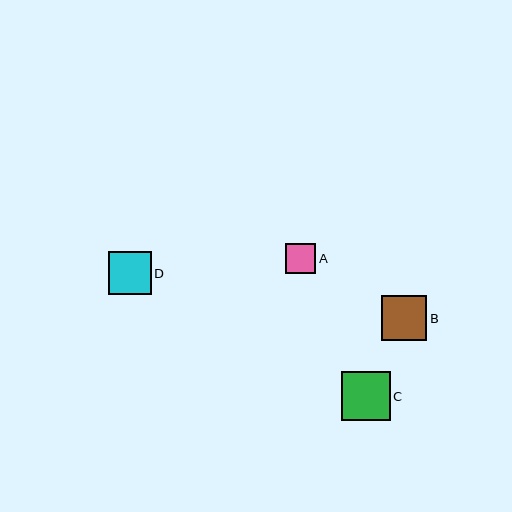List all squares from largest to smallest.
From largest to smallest: C, B, D, A.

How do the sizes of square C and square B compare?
Square C and square B are approximately the same size.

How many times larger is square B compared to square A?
Square B is approximately 1.5 times the size of square A.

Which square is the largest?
Square C is the largest with a size of approximately 49 pixels.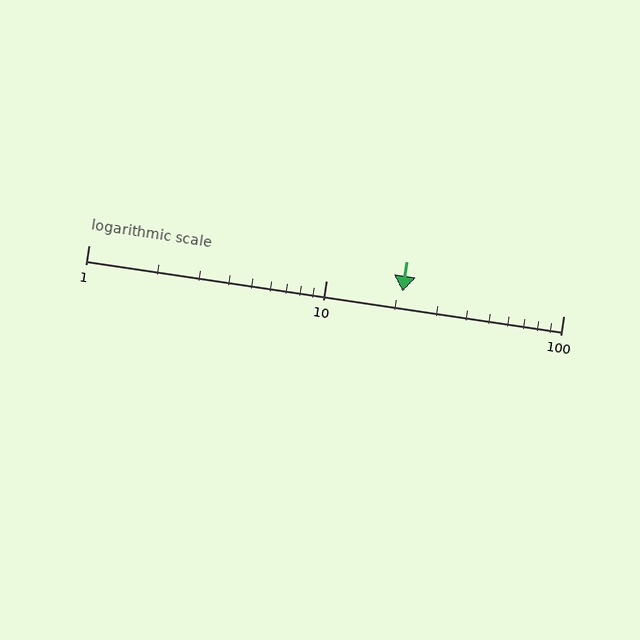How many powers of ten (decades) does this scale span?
The scale spans 2 decades, from 1 to 100.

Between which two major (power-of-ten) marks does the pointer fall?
The pointer is between 10 and 100.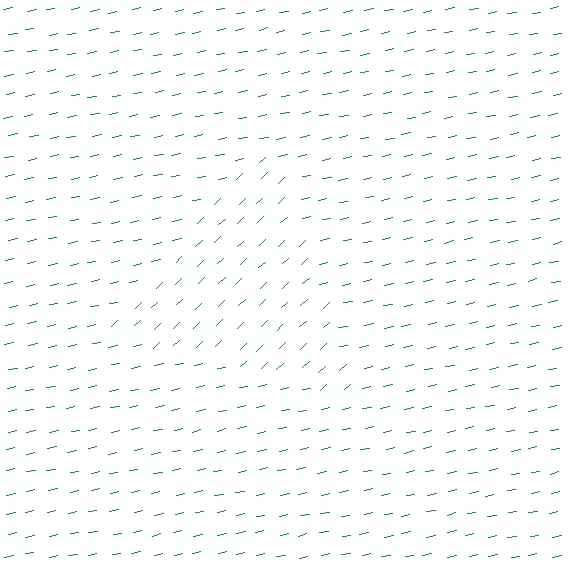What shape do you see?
I see a triangle.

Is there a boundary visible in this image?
Yes, there is a texture boundary formed by a change in line orientation.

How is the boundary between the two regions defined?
The boundary is defined purely by a change in line orientation (approximately 31 degrees difference). All lines are the same color and thickness.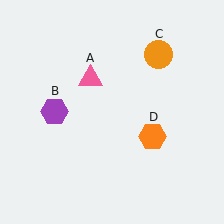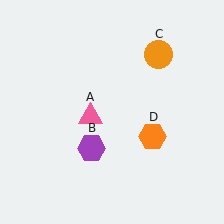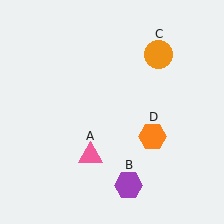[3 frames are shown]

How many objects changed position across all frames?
2 objects changed position: pink triangle (object A), purple hexagon (object B).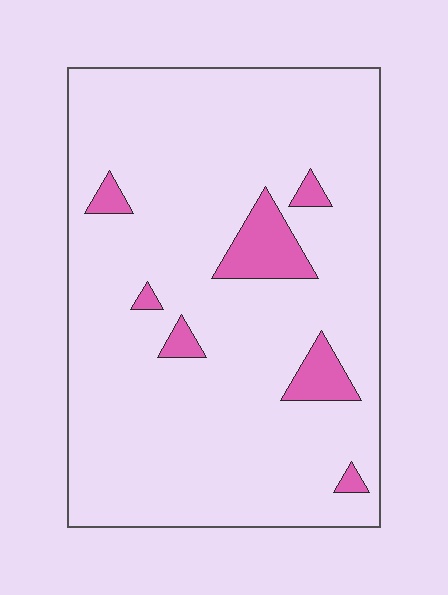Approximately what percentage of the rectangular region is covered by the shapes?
Approximately 10%.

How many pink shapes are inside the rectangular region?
7.